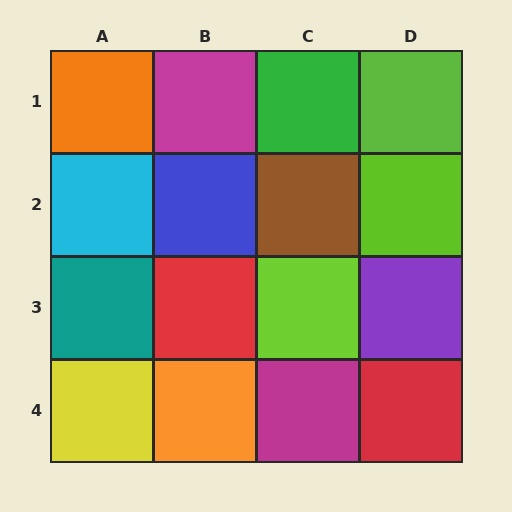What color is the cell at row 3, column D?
Purple.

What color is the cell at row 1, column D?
Lime.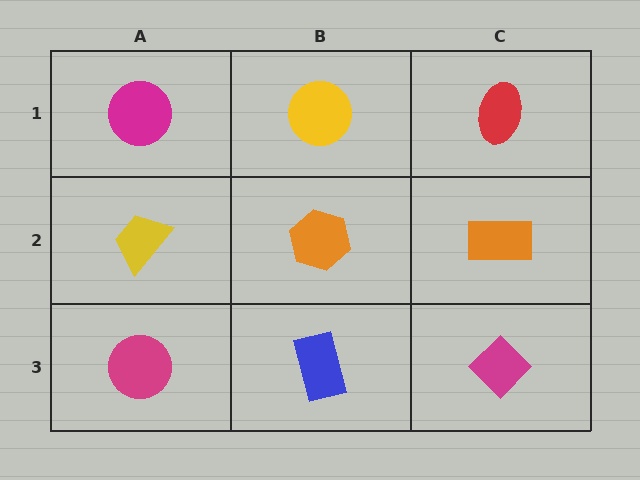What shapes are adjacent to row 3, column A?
A yellow trapezoid (row 2, column A), a blue rectangle (row 3, column B).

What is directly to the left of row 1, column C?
A yellow circle.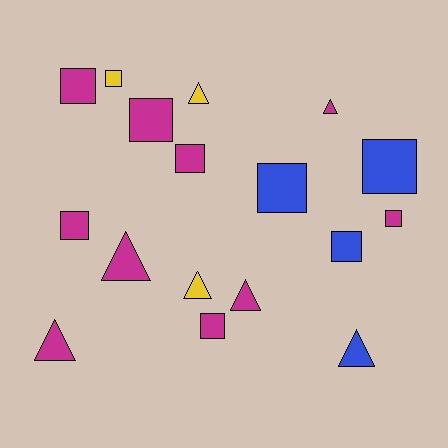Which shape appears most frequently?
Square, with 10 objects.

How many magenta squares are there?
There are 6 magenta squares.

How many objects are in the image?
There are 17 objects.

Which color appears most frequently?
Magenta, with 10 objects.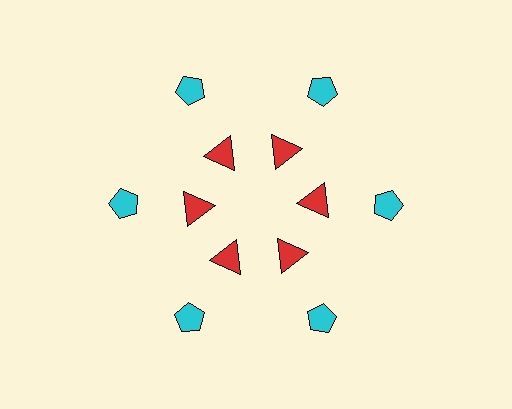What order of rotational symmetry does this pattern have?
This pattern has 6-fold rotational symmetry.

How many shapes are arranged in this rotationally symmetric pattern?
There are 12 shapes, arranged in 6 groups of 2.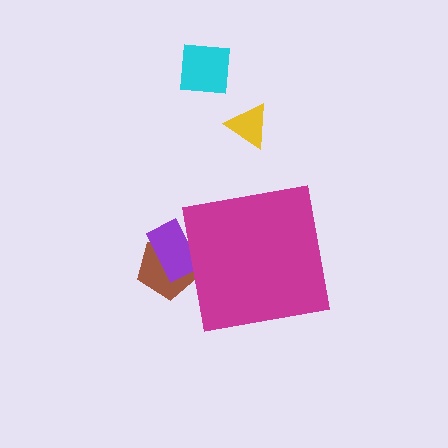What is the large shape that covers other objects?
A magenta square.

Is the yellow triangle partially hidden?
No, the yellow triangle is fully visible.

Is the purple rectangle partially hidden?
Yes, the purple rectangle is partially hidden behind the magenta square.